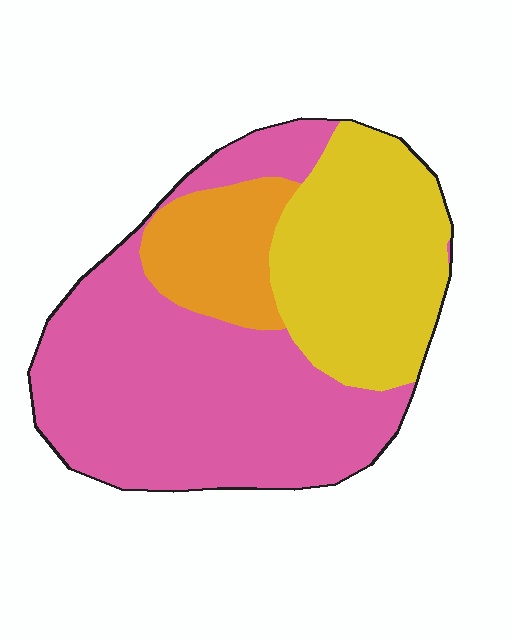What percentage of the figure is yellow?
Yellow covers 31% of the figure.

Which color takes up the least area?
Orange, at roughly 15%.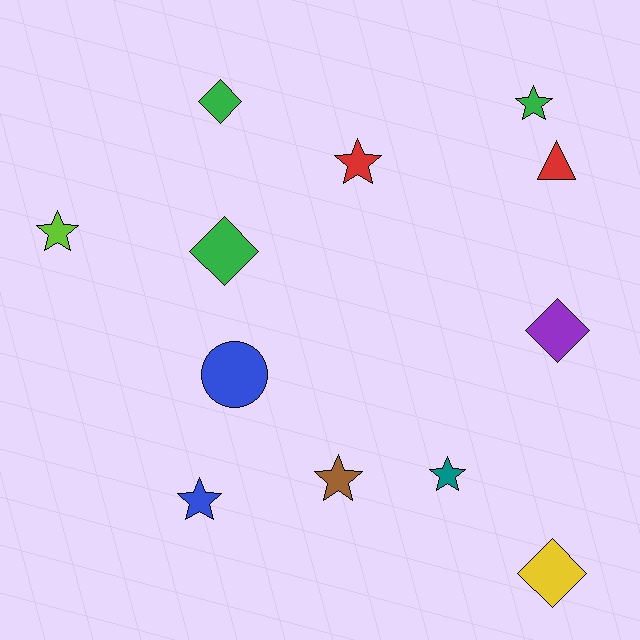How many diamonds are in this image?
There are 4 diamonds.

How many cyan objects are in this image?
There are no cyan objects.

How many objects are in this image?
There are 12 objects.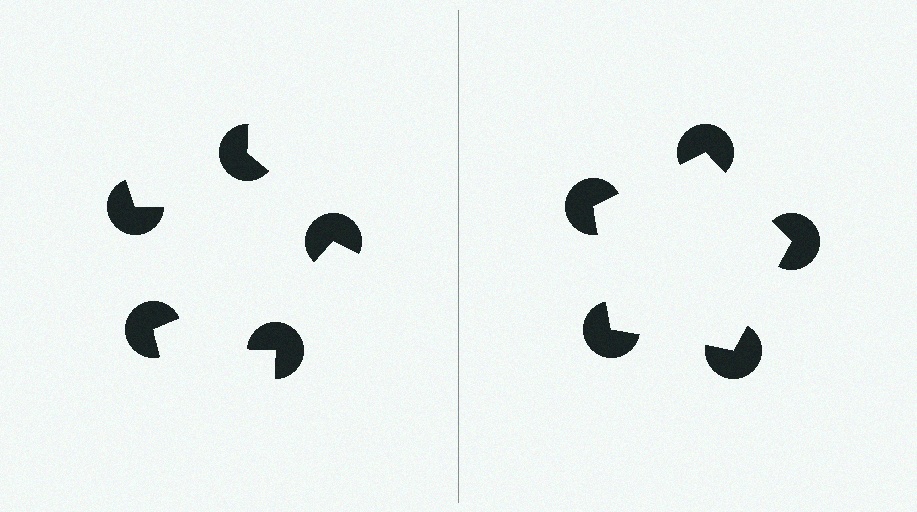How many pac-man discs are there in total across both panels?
10 — 5 on each side.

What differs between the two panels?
The pac-man discs are positioned identically on both sides; only the wedge orientations differ. On the right they align to a pentagon; on the left they are misaligned.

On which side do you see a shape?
An illusory pentagon appears on the right side. On the left side the wedge cuts are rotated, so no coherent shape forms.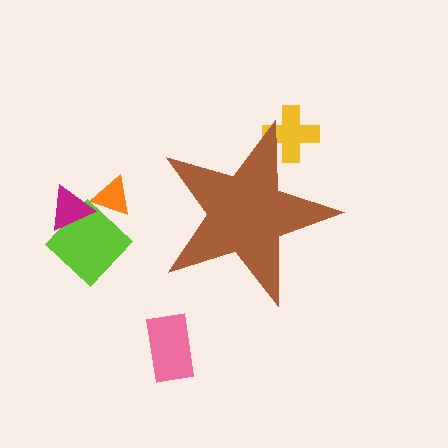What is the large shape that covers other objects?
A brown star.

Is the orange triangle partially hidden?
No, the orange triangle is fully visible.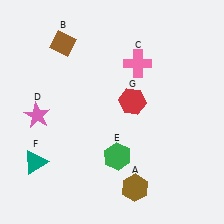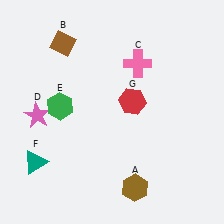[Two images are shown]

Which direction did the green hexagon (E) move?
The green hexagon (E) moved left.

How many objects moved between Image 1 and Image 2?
1 object moved between the two images.